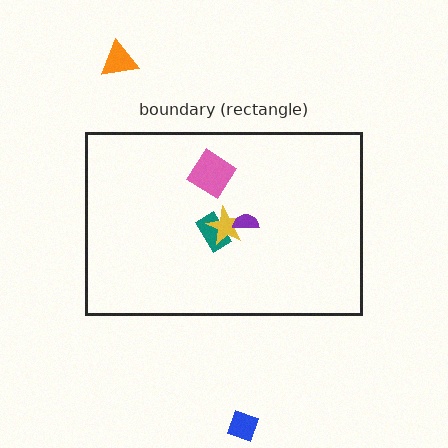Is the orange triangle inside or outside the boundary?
Outside.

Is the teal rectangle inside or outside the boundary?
Inside.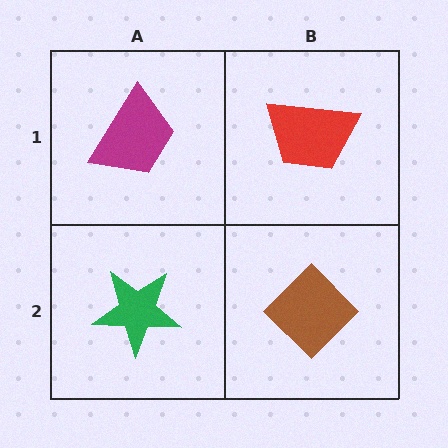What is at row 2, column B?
A brown diamond.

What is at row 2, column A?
A green star.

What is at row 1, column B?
A red trapezoid.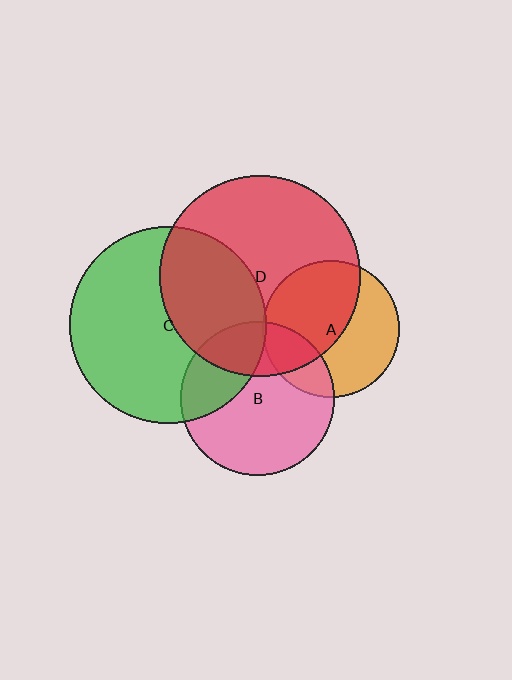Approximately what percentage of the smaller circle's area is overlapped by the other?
Approximately 25%.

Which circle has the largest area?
Circle D (red).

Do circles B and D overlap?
Yes.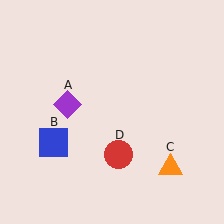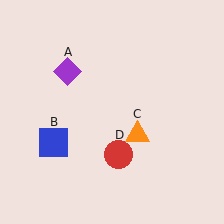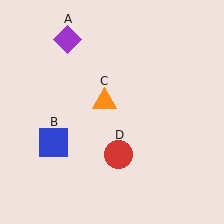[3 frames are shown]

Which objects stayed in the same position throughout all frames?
Blue square (object B) and red circle (object D) remained stationary.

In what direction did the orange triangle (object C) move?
The orange triangle (object C) moved up and to the left.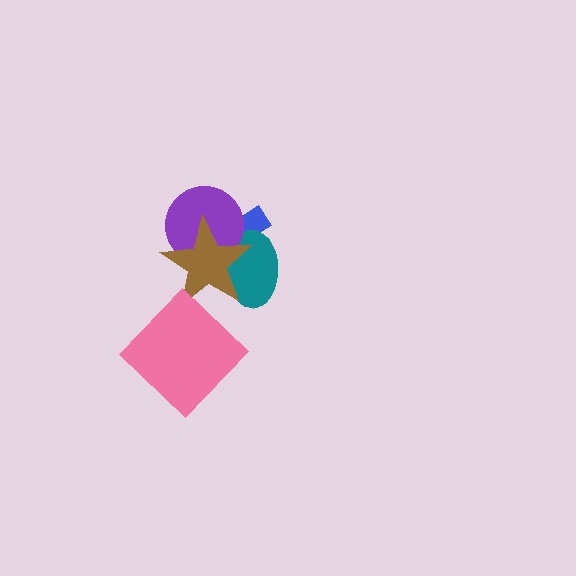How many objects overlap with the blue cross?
3 objects overlap with the blue cross.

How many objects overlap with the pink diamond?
0 objects overlap with the pink diamond.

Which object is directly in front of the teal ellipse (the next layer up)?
The purple circle is directly in front of the teal ellipse.